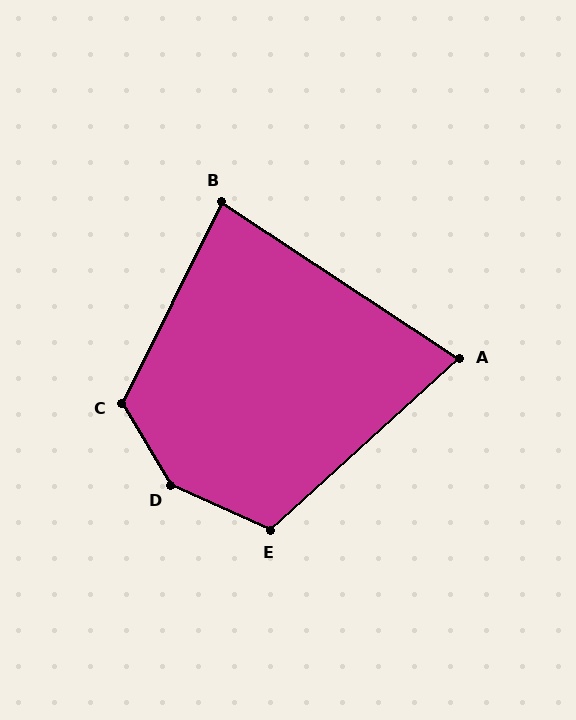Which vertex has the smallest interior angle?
A, at approximately 76 degrees.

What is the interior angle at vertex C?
Approximately 123 degrees (obtuse).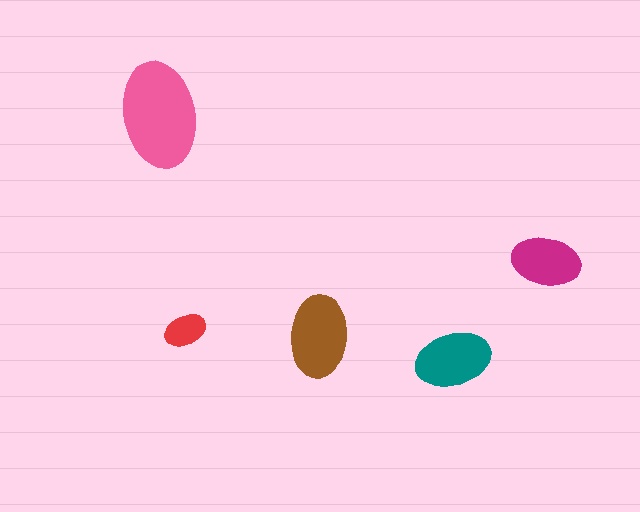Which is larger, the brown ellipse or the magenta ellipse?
The brown one.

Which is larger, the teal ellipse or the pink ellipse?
The pink one.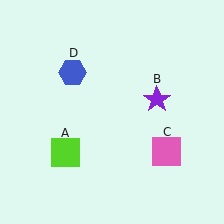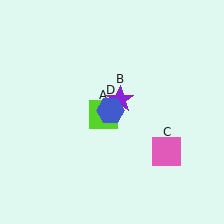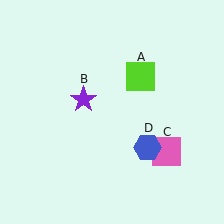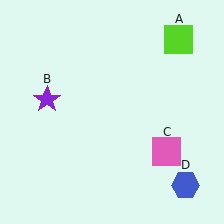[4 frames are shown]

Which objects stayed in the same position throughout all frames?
Pink square (object C) remained stationary.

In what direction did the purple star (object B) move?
The purple star (object B) moved left.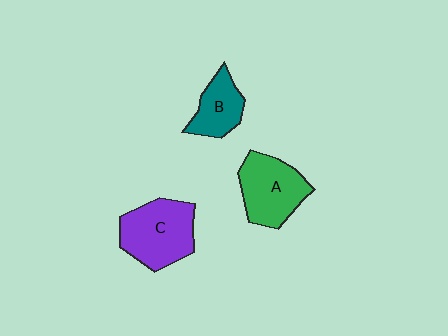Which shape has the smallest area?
Shape B (teal).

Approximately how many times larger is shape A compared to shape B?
Approximately 1.5 times.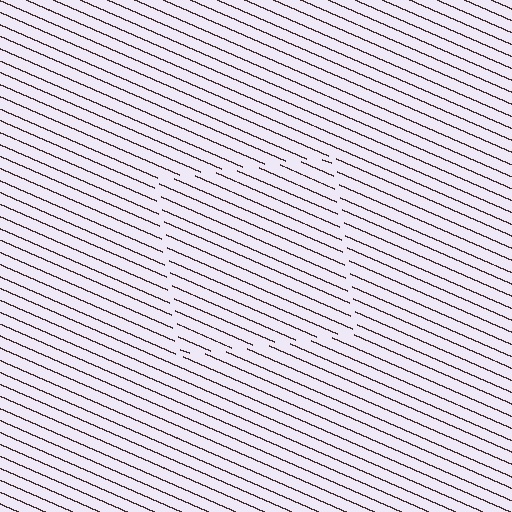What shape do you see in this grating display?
An illusory square. The interior of the shape contains the same grating, shifted by half a period — the contour is defined by the phase discontinuity where line-ends from the inner and outer gratings abut.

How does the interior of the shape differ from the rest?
The interior of the shape contains the same grating, shifted by half a period — the contour is defined by the phase discontinuity where line-ends from the inner and outer gratings abut.